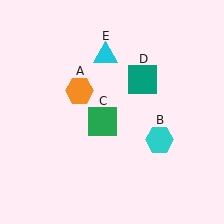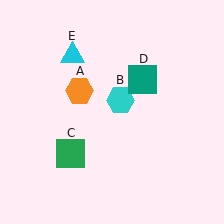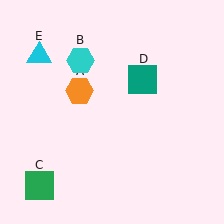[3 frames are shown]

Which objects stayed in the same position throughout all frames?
Orange hexagon (object A) and teal square (object D) remained stationary.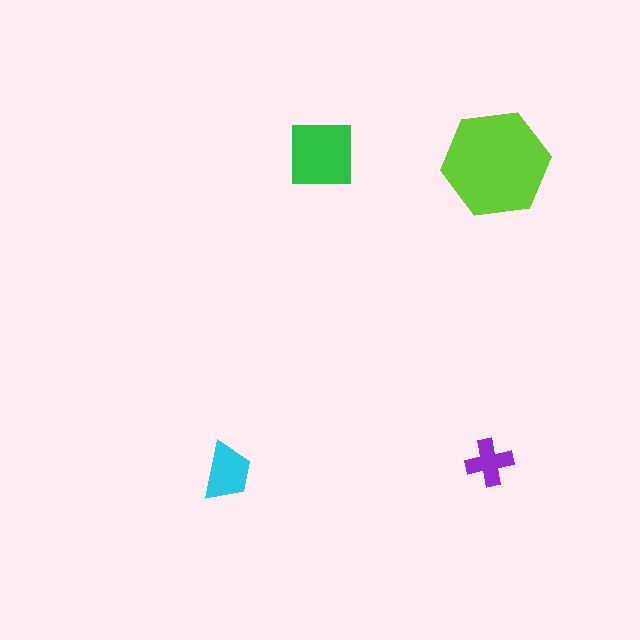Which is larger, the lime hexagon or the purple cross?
The lime hexagon.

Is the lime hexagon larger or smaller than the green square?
Larger.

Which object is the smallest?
The purple cross.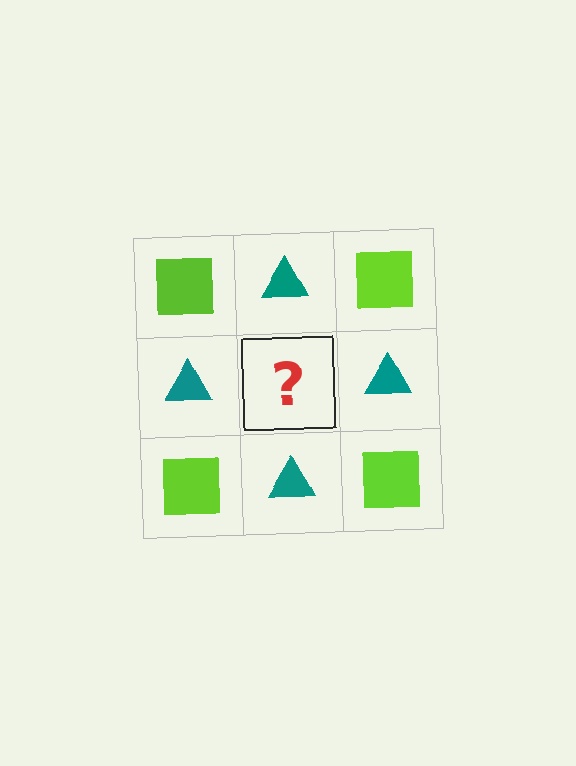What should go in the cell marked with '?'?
The missing cell should contain a lime square.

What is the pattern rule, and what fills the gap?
The rule is that it alternates lime square and teal triangle in a checkerboard pattern. The gap should be filled with a lime square.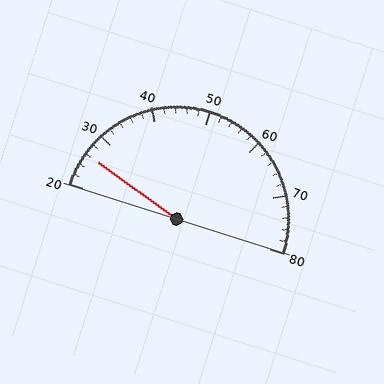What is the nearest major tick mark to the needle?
The nearest major tick mark is 30.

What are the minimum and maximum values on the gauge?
The gauge ranges from 20 to 80.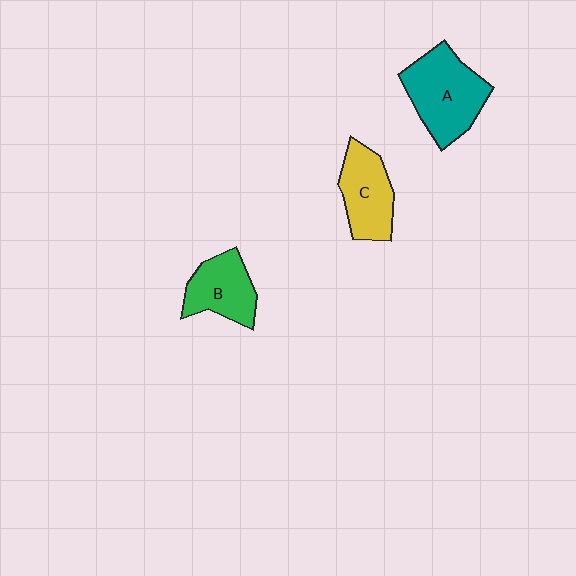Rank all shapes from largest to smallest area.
From largest to smallest: A (teal), C (yellow), B (green).